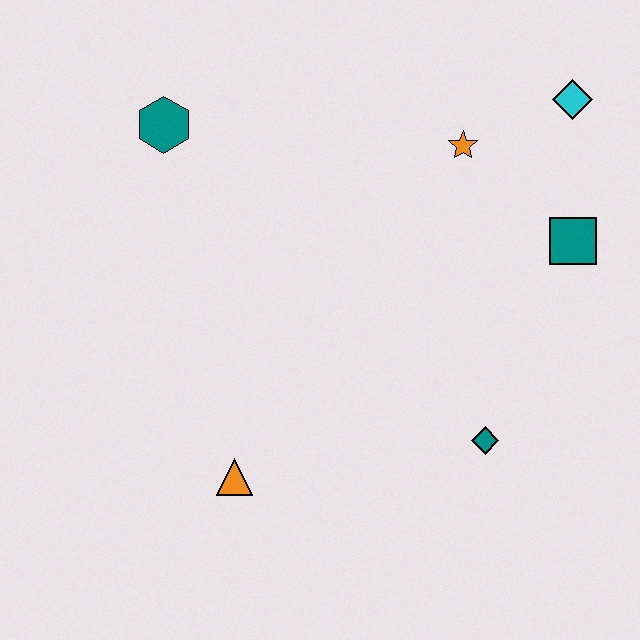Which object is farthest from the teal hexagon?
The teal diamond is farthest from the teal hexagon.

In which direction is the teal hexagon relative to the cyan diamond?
The teal hexagon is to the left of the cyan diamond.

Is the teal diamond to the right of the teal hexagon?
Yes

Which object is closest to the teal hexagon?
The orange star is closest to the teal hexagon.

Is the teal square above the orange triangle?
Yes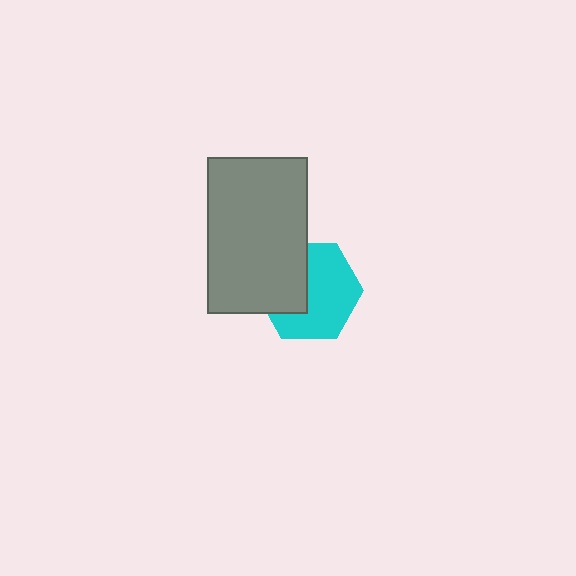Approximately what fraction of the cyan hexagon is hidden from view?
Roughly 37% of the cyan hexagon is hidden behind the gray rectangle.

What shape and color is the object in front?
The object in front is a gray rectangle.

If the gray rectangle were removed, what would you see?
You would see the complete cyan hexagon.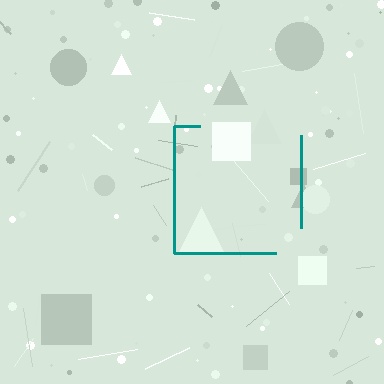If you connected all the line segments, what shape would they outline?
They would outline a square.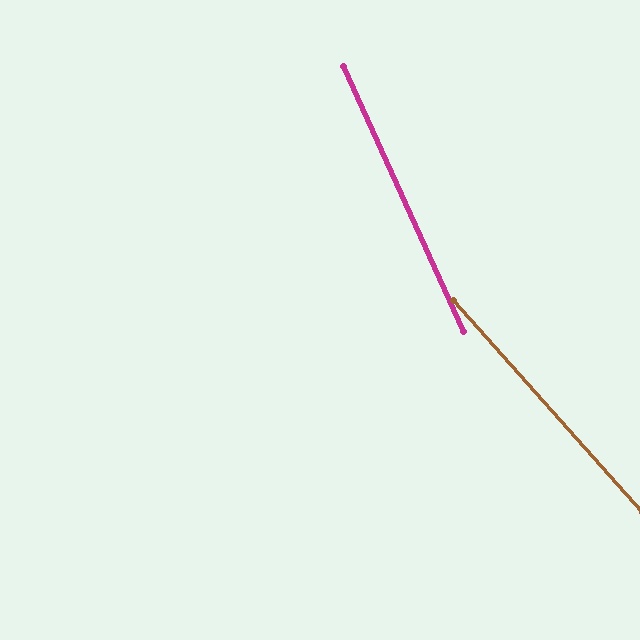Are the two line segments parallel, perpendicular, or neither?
Neither parallel nor perpendicular — they differ by about 17°.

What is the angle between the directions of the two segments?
Approximately 17 degrees.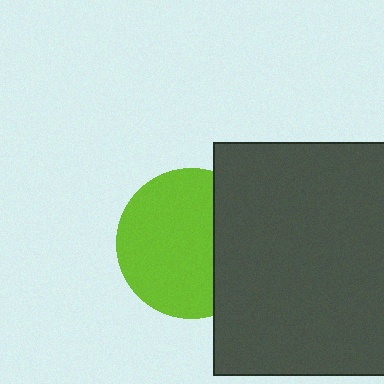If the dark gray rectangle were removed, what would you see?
You would see the complete lime circle.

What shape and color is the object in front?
The object in front is a dark gray rectangle.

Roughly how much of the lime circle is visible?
Most of it is visible (roughly 68%).